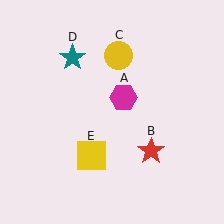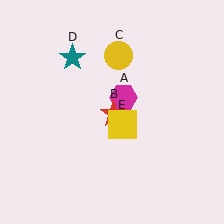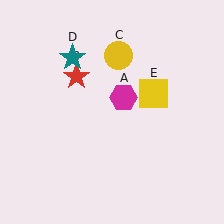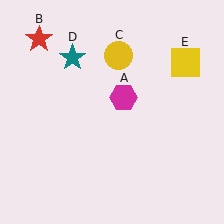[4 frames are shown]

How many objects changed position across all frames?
2 objects changed position: red star (object B), yellow square (object E).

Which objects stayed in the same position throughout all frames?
Magenta hexagon (object A) and yellow circle (object C) and teal star (object D) remained stationary.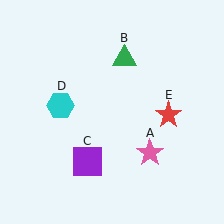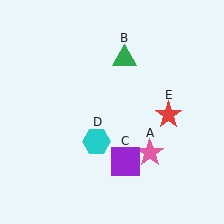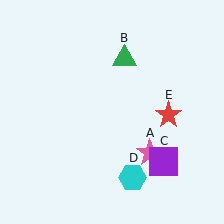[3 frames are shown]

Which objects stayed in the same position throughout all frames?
Pink star (object A) and green triangle (object B) and red star (object E) remained stationary.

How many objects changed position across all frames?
2 objects changed position: purple square (object C), cyan hexagon (object D).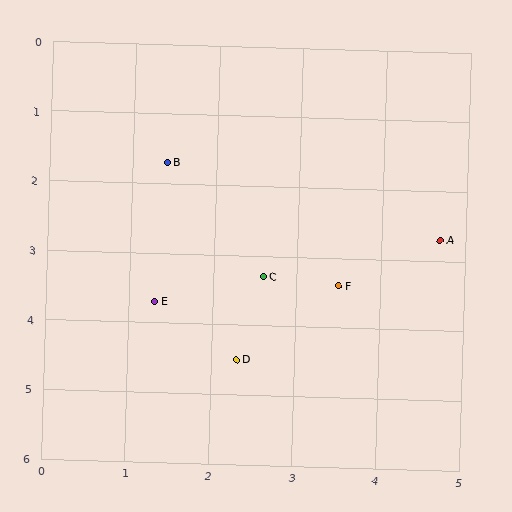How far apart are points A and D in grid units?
Points A and D are about 3.0 grid units apart.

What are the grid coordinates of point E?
Point E is at approximately (1.3, 3.7).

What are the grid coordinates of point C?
Point C is at approximately (2.6, 3.3).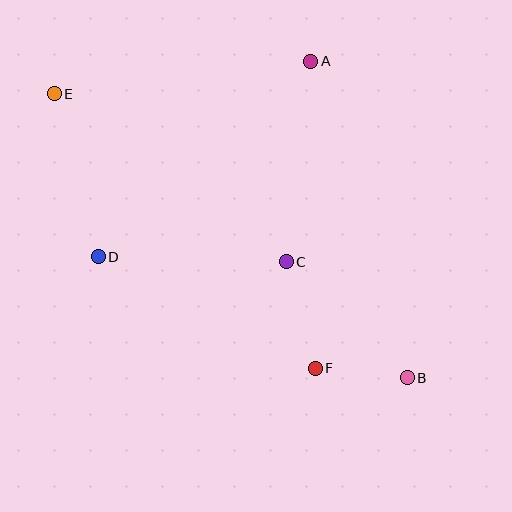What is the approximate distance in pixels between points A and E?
The distance between A and E is approximately 259 pixels.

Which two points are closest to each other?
Points B and F are closest to each other.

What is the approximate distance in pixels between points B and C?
The distance between B and C is approximately 167 pixels.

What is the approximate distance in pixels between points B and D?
The distance between B and D is approximately 332 pixels.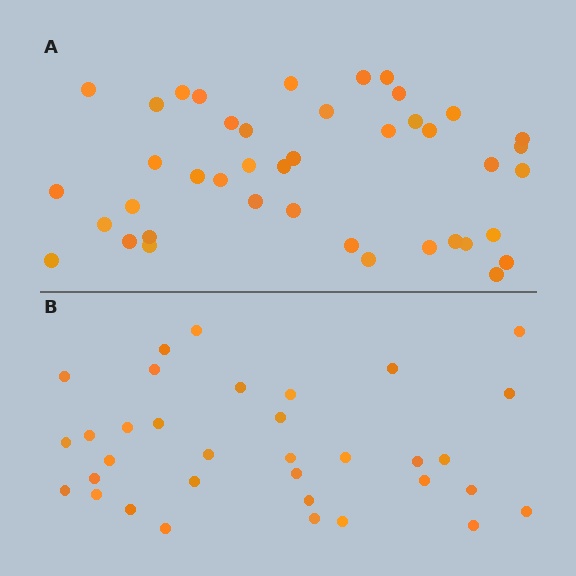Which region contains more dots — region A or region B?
Region A (the top region) has more dots.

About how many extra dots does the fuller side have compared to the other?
Region A has roughly 8 or so more dots than region B.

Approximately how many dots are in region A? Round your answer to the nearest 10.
About 40 dots. (The exact count is 42, which rounds to 40.)